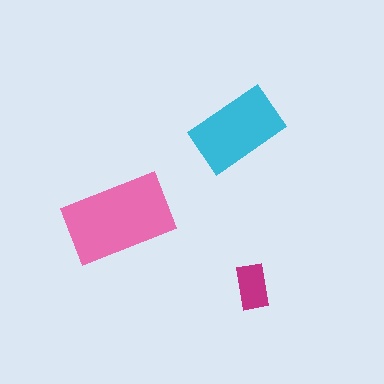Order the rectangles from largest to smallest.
the pink one, the cyan one, the magenta one.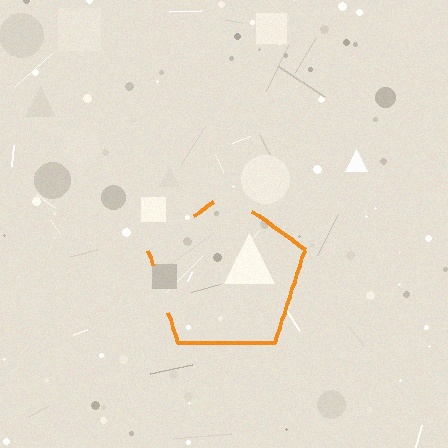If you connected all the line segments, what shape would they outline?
They would outline a pentagon.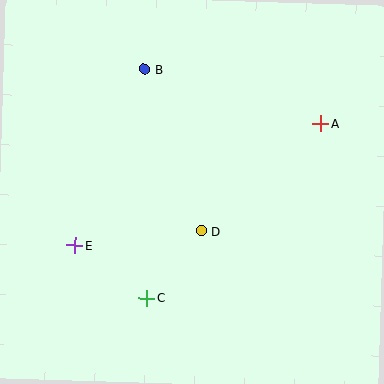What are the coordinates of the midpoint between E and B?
The midpoint between E and B is at (110, 157).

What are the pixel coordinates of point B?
Point B is at (144, 69).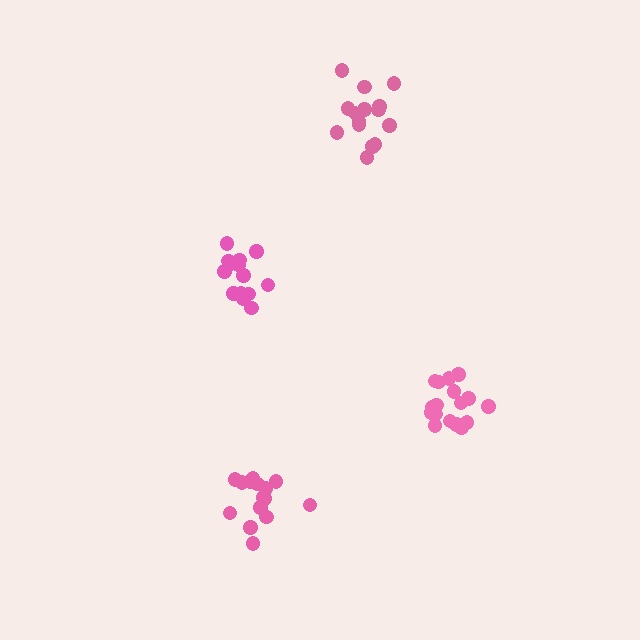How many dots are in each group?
Group 1: 15 dots, Group 2: 17 dots, Group 3: 15 dots, Group 4: 14 dots (61 total).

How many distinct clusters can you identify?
There are 4 distinct clusters.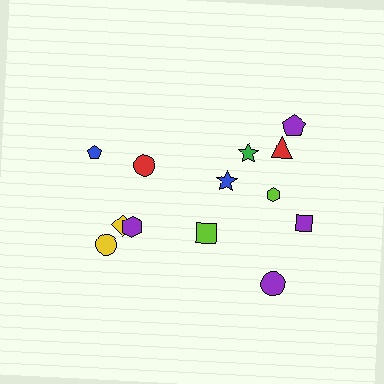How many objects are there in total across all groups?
There are 13 objects.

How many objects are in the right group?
There are 8 objects.